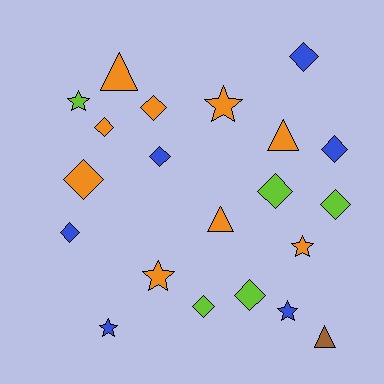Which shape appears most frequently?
Diamond, with 11 objects.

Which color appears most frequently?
Orange, with 9 objects.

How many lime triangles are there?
There are no lime triangles.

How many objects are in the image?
There are 21 objects.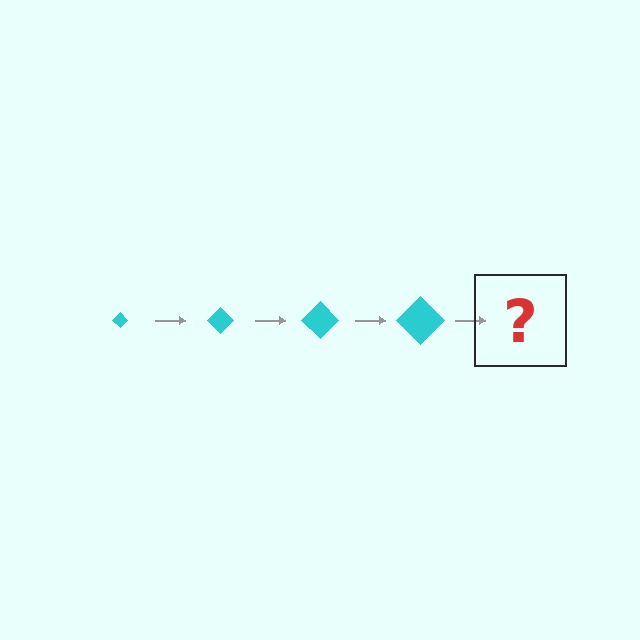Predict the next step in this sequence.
The next step is a cyan diamond, larger than the previous one.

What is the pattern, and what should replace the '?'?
The pattern is that the diamond gets progressively larger each step. The '?' should be a cyan diamond, larger than the previous one.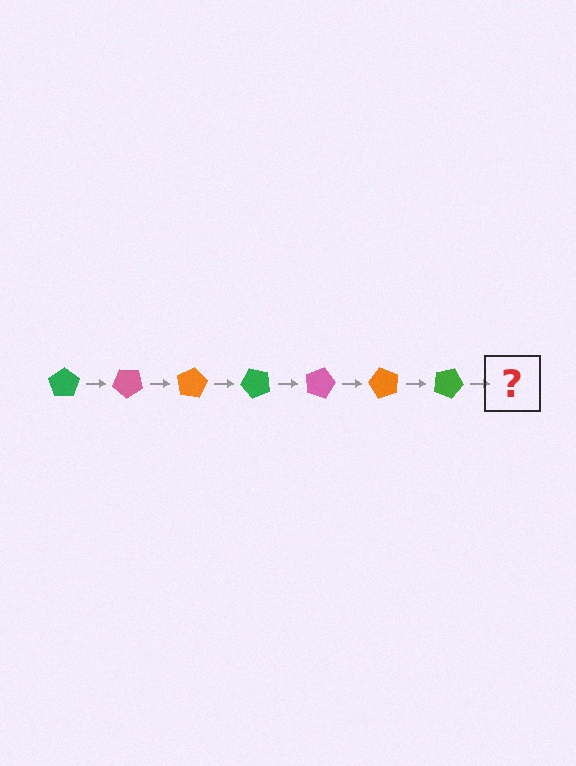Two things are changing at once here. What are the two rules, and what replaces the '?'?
The two rules are that it rotates 40 degrees each step and the color cycles through green, pink, and orange. The '?' should be a pink pentagon, rotated 280 degrees from the start.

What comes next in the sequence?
The next element should be a pink pentagon, rotated 280 degrees from the start.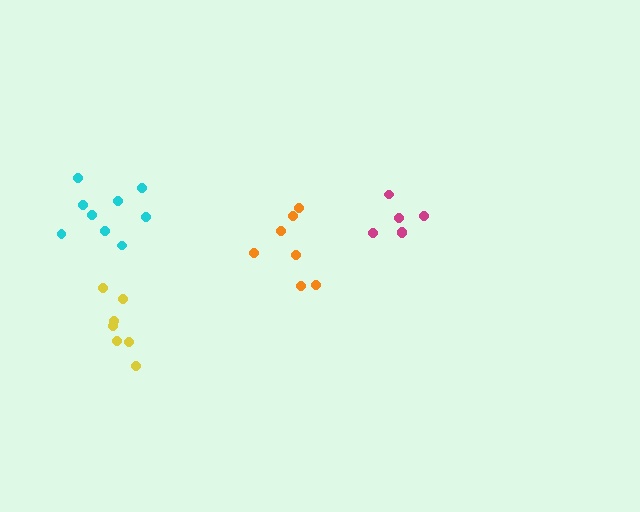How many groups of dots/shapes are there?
There are 4 groups.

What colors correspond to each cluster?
The clusters are colored: cyan, yellow, magenta, orange.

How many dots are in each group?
Group 1: 9 dots, Group 2: 7 dots, Group 3: 6 dots, Group 4: 7 dots (29 total).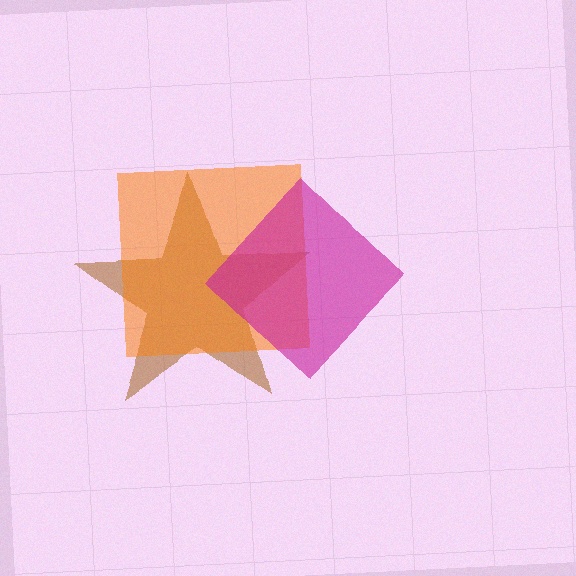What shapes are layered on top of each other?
The layered shapes are: a brown star, an orange square, a magenta diamond.